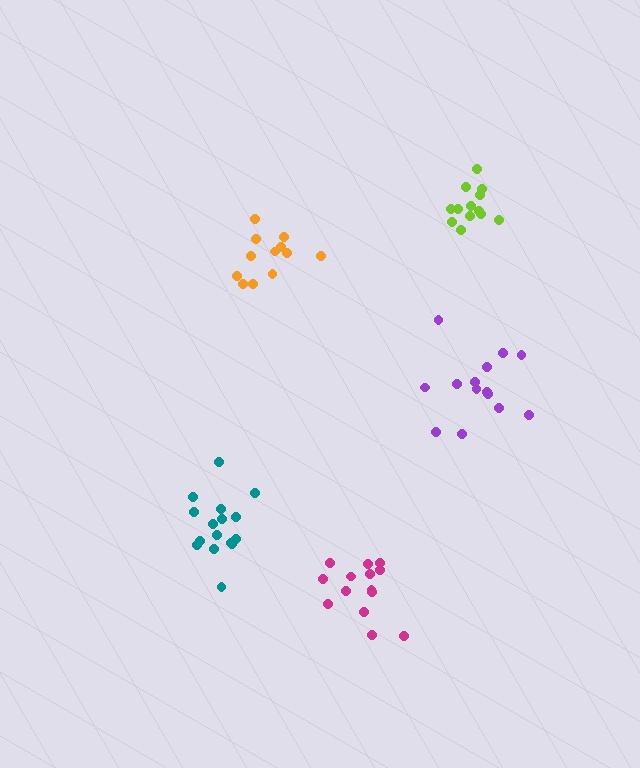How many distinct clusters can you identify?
There are 5 distinct clusters.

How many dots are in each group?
Group 1: 14 dots, Group 2: 16 dots, Group 3: 13 dots, Group 4: 14 dots, Group 5: 12 dots (69 total).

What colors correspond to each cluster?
The clusters are colored: purple, teal, lime, magenta, orange.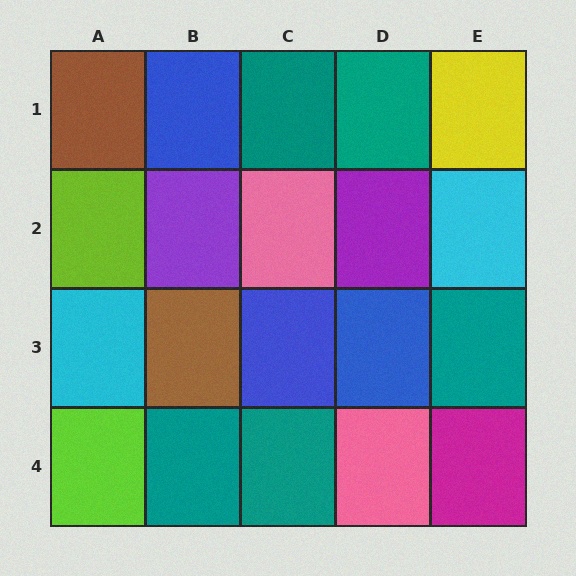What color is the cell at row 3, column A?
Cyan.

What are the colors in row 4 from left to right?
Lime, teal, teal, pink, magenta.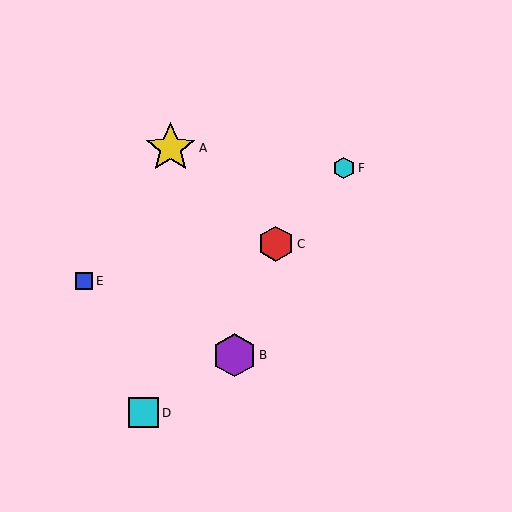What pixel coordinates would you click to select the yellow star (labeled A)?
Click at (170, 148) to select the yellow star A.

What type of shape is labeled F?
Shape F is a cyan hexagon.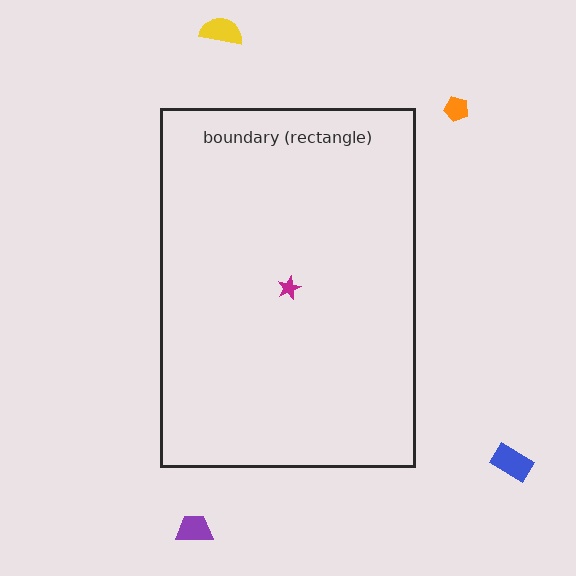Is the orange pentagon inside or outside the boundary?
Outside.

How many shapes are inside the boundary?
1 inside, 4 outside.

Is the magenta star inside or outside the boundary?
Inside.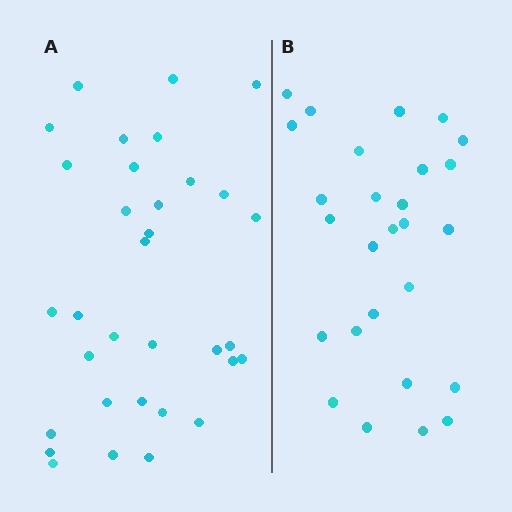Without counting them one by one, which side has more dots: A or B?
Region A (the left region) has more dots.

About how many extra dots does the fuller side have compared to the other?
Region A has about 6 more dots than region B.